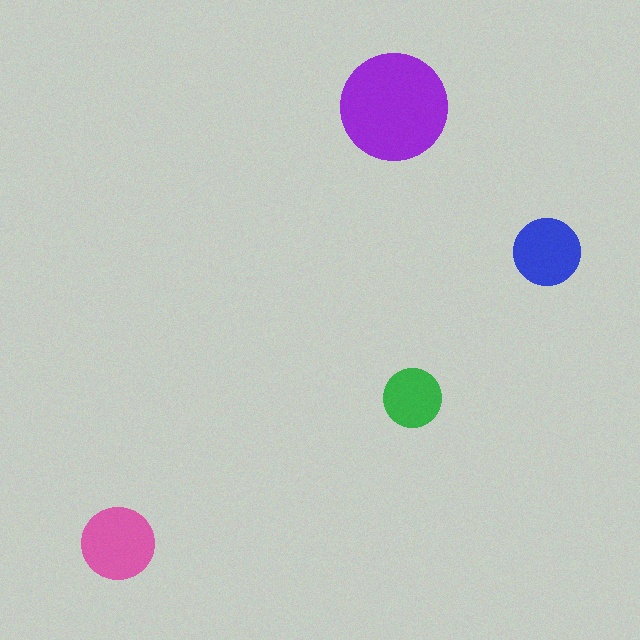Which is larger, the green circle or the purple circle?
The purple one.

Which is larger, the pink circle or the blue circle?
The pink one.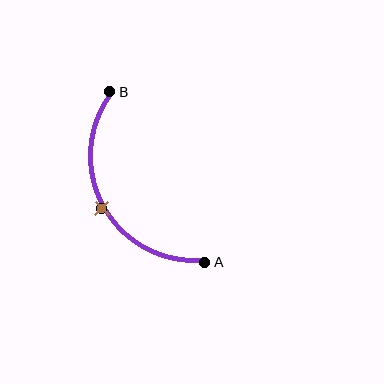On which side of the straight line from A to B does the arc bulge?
The arc bulges to the left of the straight line connecting A and B.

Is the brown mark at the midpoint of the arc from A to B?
Yes. The brown mark lies on the arc at equal arc-length from both A and B — it is the arc midpoint.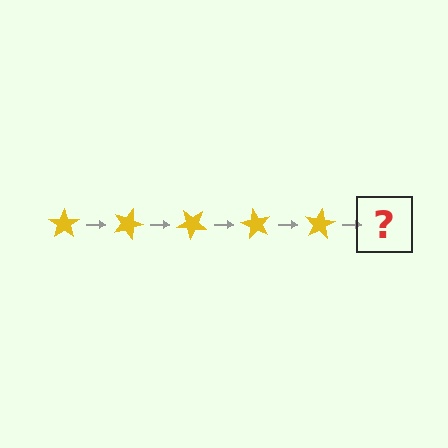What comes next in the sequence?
The next element should be a yellow star rotated 100 degrees.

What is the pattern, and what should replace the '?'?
The pattern is that the star rotates 20 degrees each step. The '?' should be a yellow star rotated 100 degrees.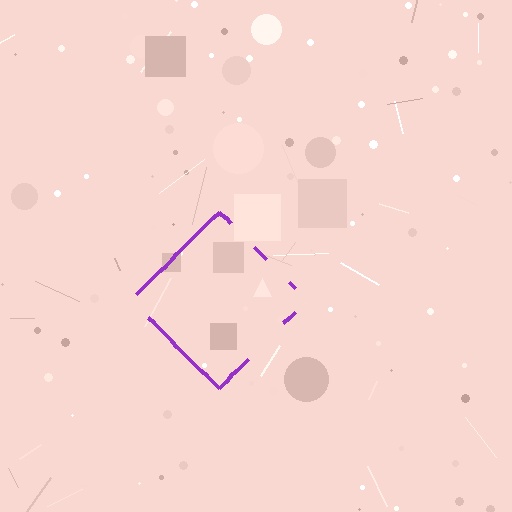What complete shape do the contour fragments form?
The contour fragments form a diamond.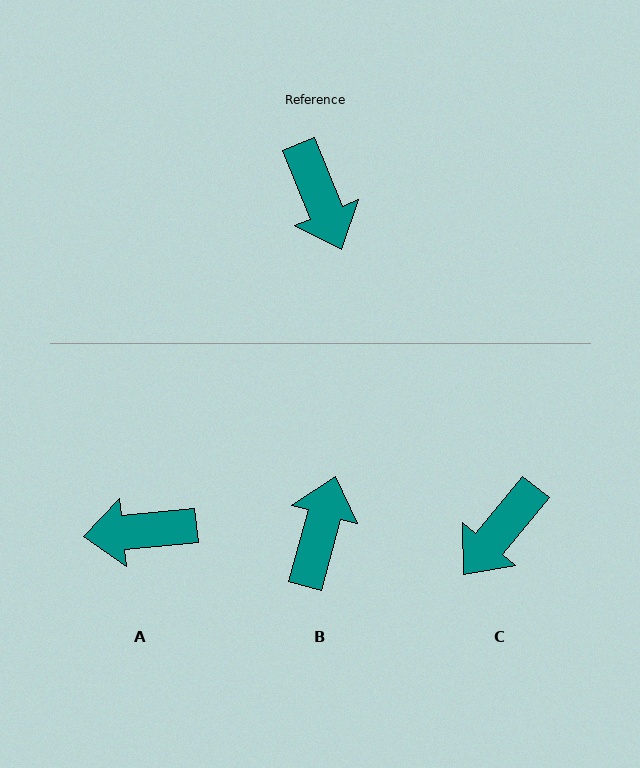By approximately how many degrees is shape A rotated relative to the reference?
Approximately 107 degrees clockwise.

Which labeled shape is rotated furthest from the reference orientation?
B, about 142 degrees away.